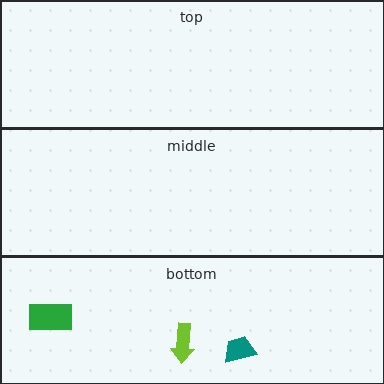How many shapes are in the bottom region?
3.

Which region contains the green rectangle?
The bottom region.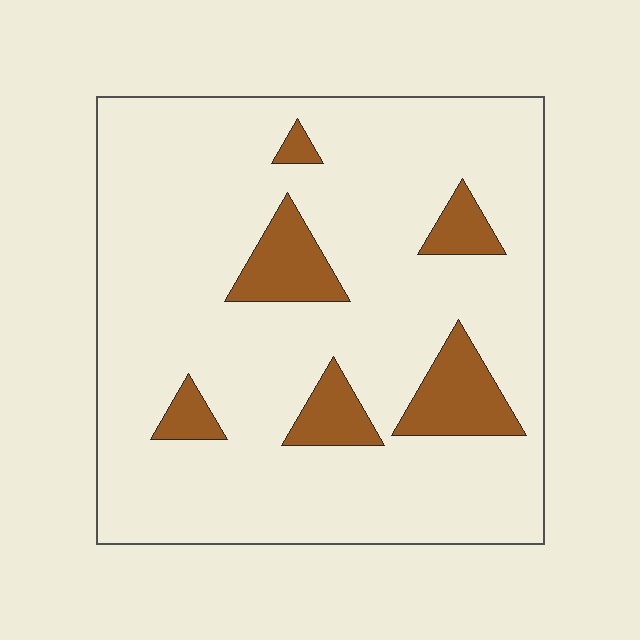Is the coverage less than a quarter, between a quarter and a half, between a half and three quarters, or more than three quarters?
Less than a quarter.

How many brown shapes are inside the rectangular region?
6.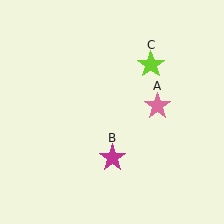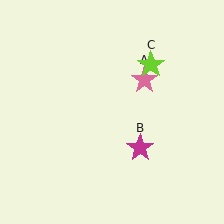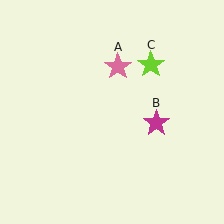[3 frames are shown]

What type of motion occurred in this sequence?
The pink star (object A), magenta star (object B) rotated counterclockwise around the center of the scene.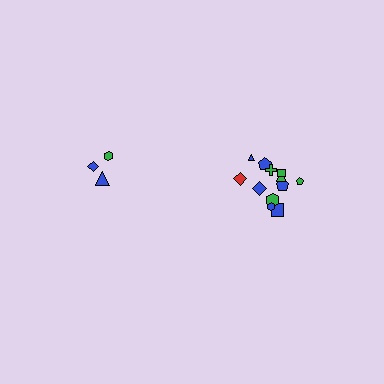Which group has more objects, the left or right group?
The right group.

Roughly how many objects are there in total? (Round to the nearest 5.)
Roughly 15 objects in total.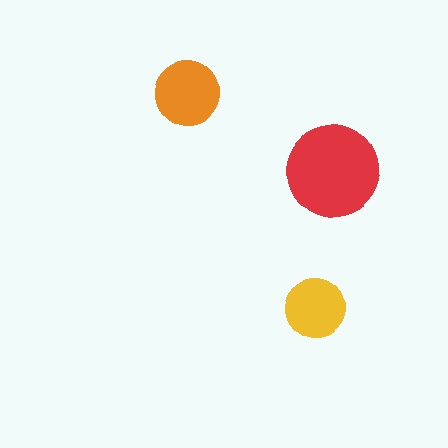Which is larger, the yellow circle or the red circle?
The red one.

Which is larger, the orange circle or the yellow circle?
The orange one.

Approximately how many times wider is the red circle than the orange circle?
About 1.5 times wider.